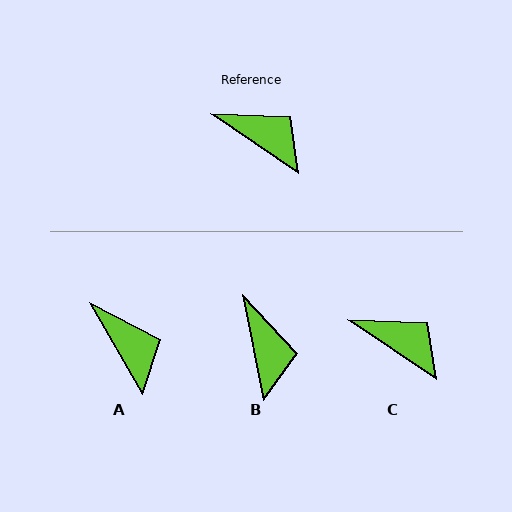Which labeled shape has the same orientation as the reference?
C.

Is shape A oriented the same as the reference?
No, it is off by about 26 degrees.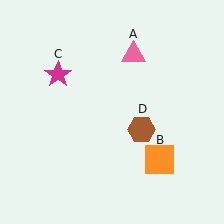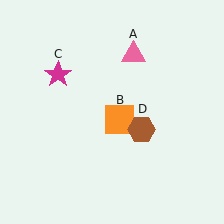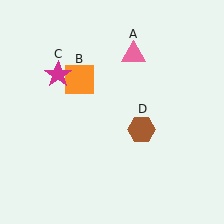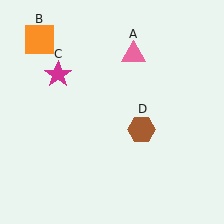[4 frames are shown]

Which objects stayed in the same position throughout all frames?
Pink triangle (object A) and magenta star (object C) and brown hexagon (object D) remained stationary.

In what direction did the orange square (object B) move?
The orange square (object B) moved up and to the left.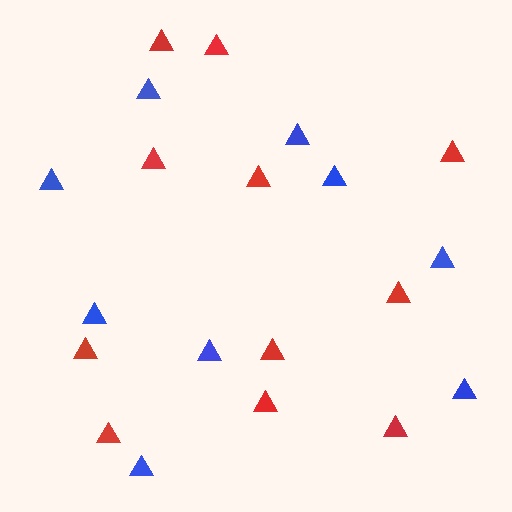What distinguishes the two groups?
There are 2 groups: one group of red triangles (11) and one group of blue triangles (9).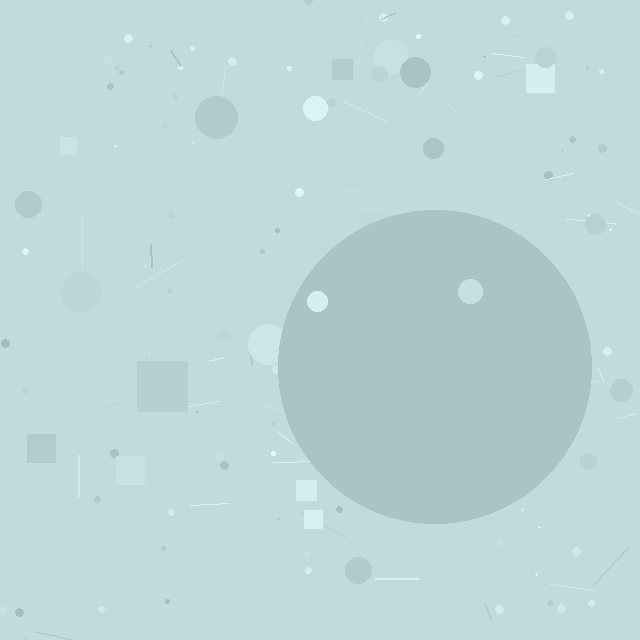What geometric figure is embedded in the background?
A circle is embedded in the background.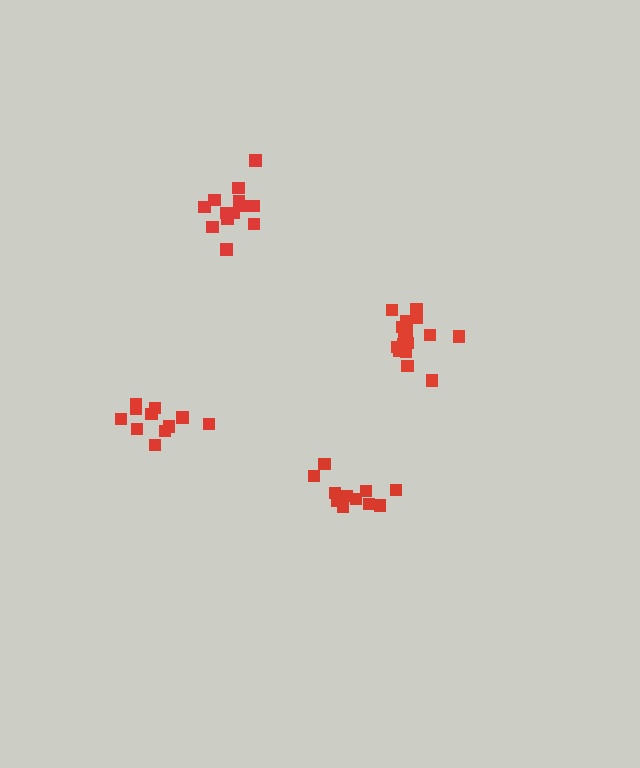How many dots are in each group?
Group 1: 11 dots, Group 2: 12 dots, Group 3: 17 dots, Group 4: 14 dots (54 total).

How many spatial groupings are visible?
There are 4 spatial groupings.